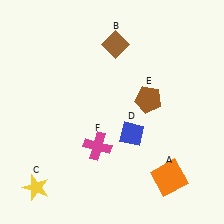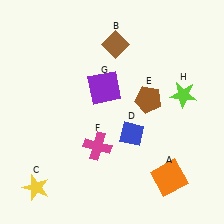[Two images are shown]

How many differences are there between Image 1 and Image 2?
There are 2 differences between the two images.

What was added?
A purple square (G), a lime star (H) were added in Image 2.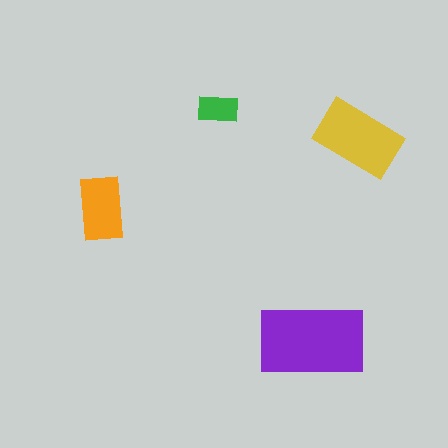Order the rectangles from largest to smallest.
the purple one, the yellow one, the orange one, the green one.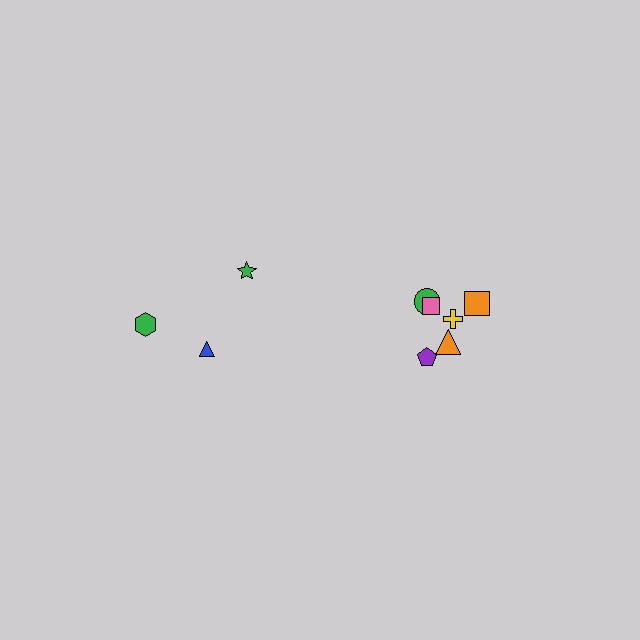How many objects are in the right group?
There are 6 objects.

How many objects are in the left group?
There are 3 objects.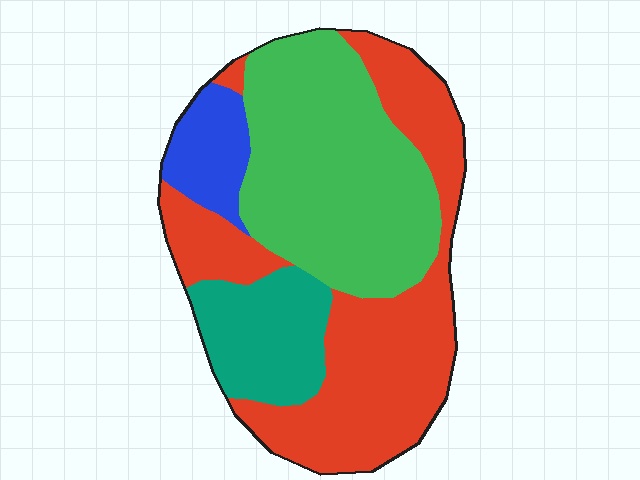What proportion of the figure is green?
Green takes up about three eighths (3/8) of the figure.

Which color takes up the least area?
Blue, at roughly 10%.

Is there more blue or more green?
Green.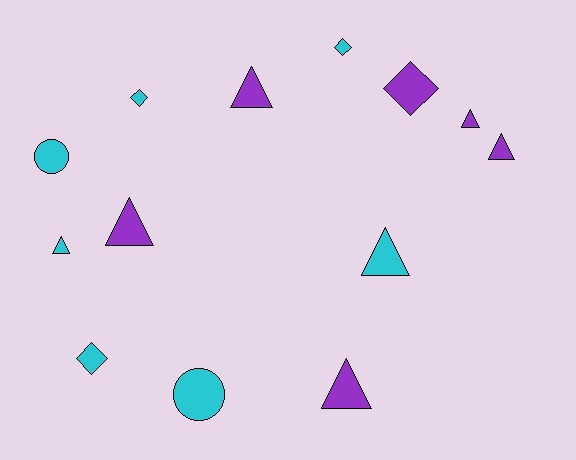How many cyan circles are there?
There are 2 cyan circles.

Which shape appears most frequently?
Triangle, with 7 objects.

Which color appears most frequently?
Cyan, with 7 objects.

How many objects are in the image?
There are 13 objects.